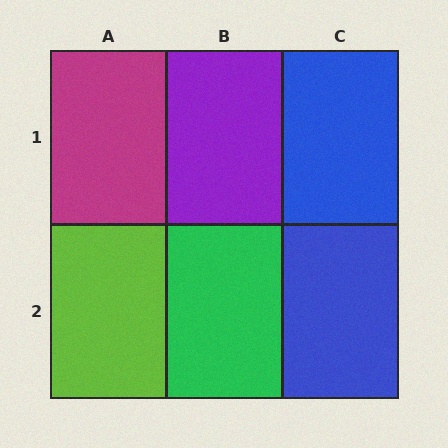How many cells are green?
1 cell is green.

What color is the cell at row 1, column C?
Blue.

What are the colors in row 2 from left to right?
Lime, green, blue.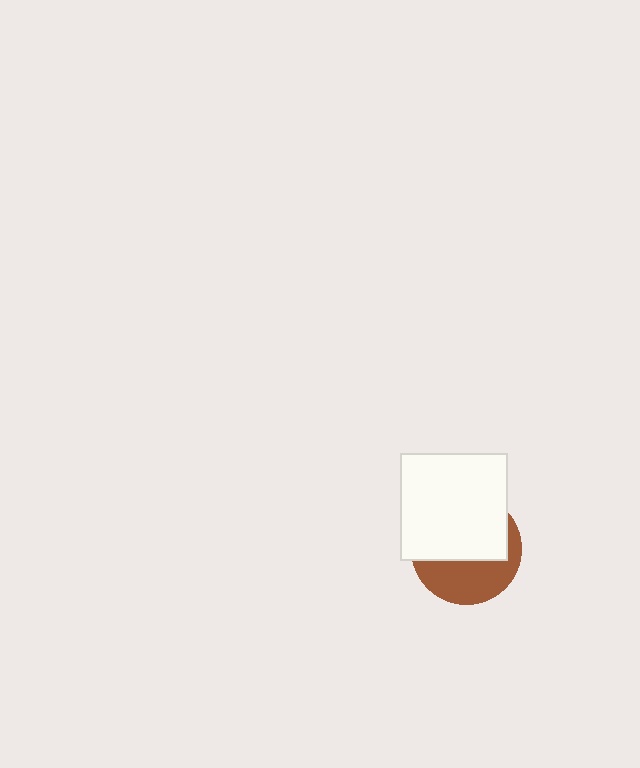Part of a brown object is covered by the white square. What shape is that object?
It is a circle.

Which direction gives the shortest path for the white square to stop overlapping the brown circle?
Moving up gives the shortest separation.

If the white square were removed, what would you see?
You would see the complete brown circle.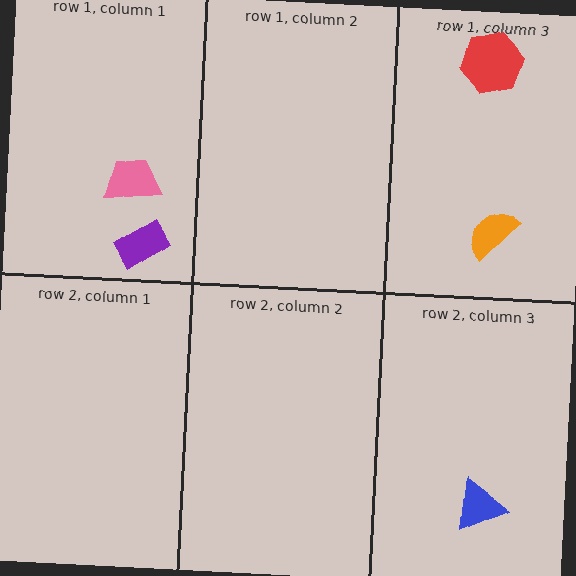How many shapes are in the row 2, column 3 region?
1.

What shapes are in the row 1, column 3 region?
The orange semicircle, the red hexagon.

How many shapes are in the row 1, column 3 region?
2.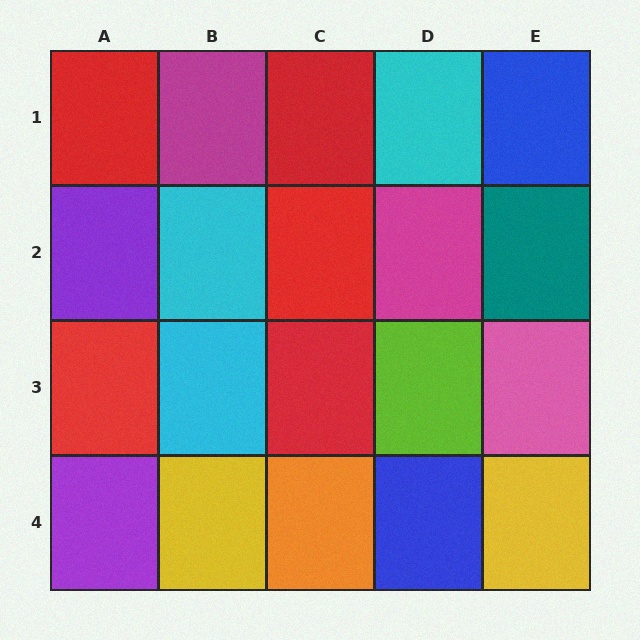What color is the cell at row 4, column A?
Purple.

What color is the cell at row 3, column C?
Red.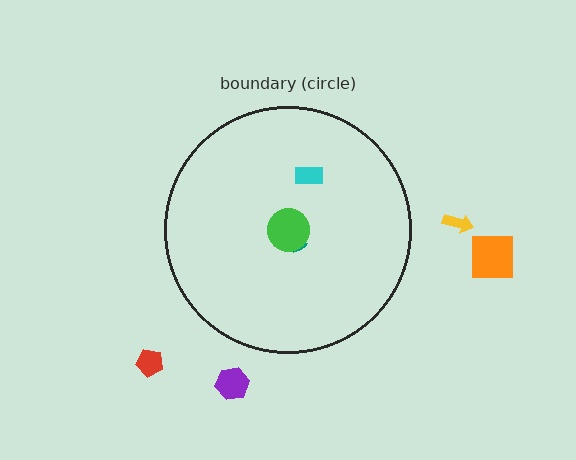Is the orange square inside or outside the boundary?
Outside.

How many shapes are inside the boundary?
3 inside, 4 outside.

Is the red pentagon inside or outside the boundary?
Outside.